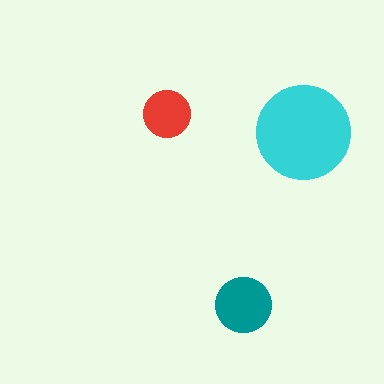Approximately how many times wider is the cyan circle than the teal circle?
About 1.5 times wider.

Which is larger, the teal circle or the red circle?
The teal one.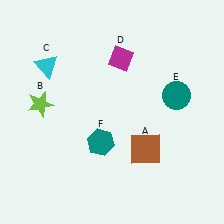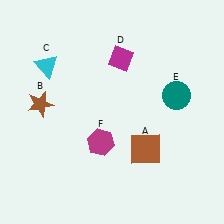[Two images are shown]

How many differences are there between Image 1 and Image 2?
There are 2 differences between the two images.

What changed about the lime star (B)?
In Image 1, B is lime. In Image 2, it changed to brown.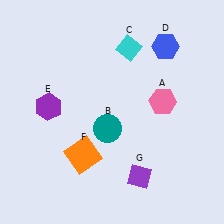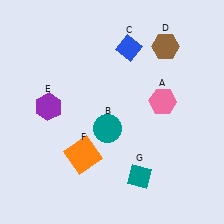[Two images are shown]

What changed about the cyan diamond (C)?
In Image 1, C is cyan. In Image 2, it changed to blue.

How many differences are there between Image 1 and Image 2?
There are 3 differences between the two images.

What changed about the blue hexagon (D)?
In Image 1, D is blue. In Image 2, it changed to brown.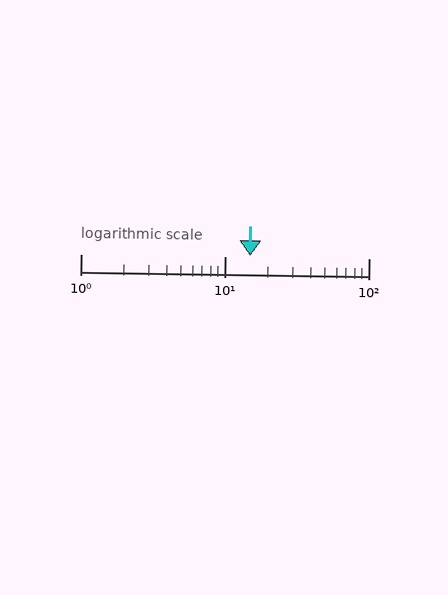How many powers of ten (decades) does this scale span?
The scale spans 2 decades, from 1 to 100.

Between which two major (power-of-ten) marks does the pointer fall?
The pointer is between 10 and 100.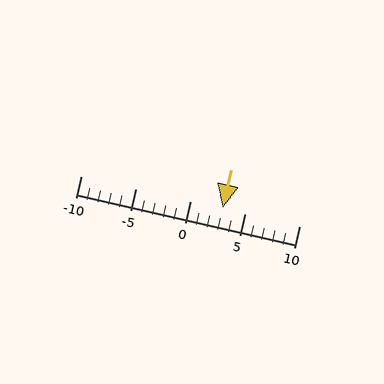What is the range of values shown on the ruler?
The ruler shows values from -10 to 10.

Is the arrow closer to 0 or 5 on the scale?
The arrow is closer to 5.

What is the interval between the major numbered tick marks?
The major tick marks are spaced 5 units apart.